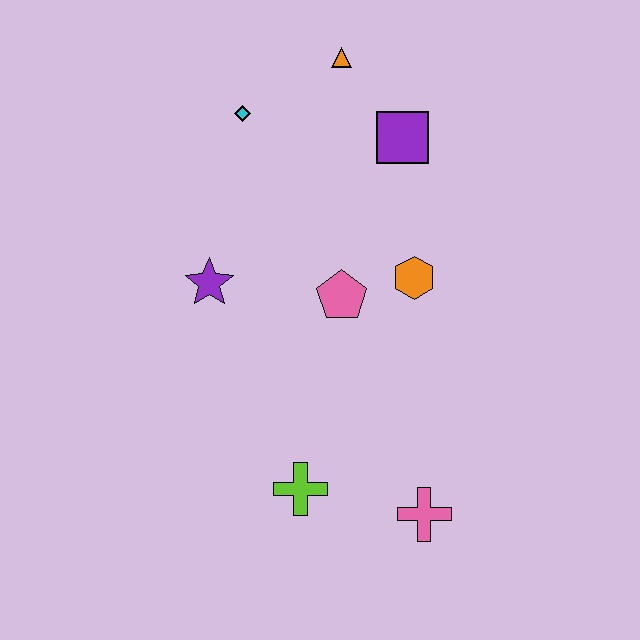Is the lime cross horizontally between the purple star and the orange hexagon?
Yes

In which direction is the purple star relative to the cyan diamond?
The purple star is below the cyan diamond.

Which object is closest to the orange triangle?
The purple square is closest to the orange triangle.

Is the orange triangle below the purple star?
No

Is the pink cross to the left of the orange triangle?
No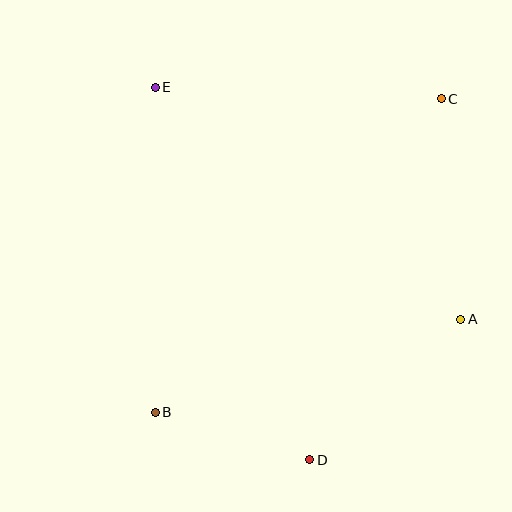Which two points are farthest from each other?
Points B and C are farthest from each other.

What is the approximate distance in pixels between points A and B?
The distance between A and B is approximately 319 pixels.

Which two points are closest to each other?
Points B and D are closest to each other.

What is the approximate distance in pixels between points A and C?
The distance between A and C is approximately 221 pixels.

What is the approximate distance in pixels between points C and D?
The distance between C and D is approximately 384 pixels.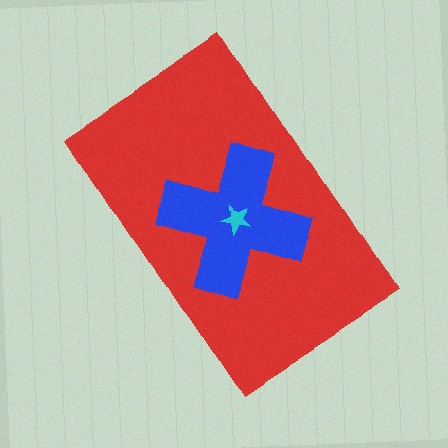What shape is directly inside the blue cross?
The cyan star.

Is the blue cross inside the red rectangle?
Yes.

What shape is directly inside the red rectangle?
The blue cross.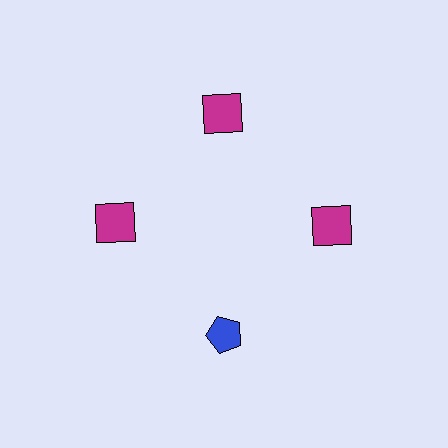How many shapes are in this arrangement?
There are 4 shapes arranged in a ring pattern.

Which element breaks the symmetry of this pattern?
The blue pentagon at roughly the 6 o'clock position breaks the symmetry. All other shapes are magenta squares.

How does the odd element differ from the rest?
It differs in both color (blue instead of magenta) and shape (pentagon instead of square).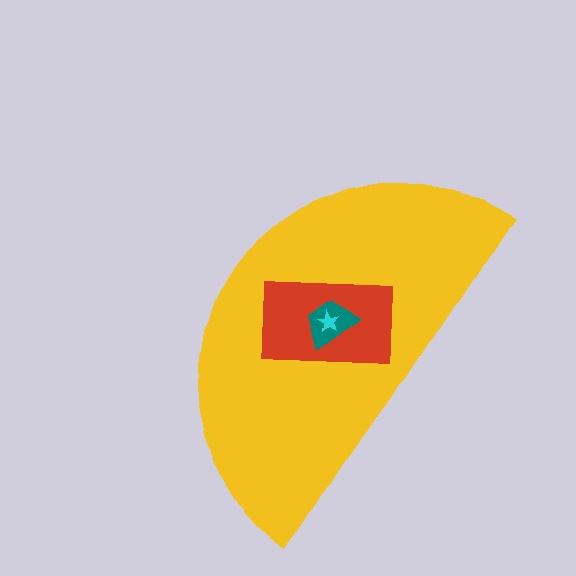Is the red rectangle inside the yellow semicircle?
Yes.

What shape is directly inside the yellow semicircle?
The red rectangle.